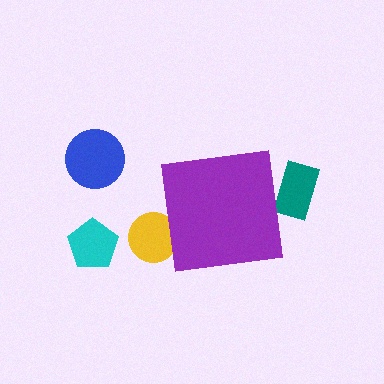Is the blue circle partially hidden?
No, the blue circle is fully visible.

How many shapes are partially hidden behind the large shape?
2 shapes are partially hidden.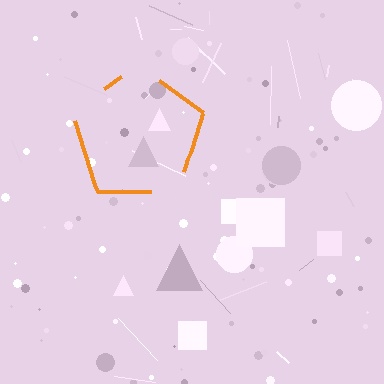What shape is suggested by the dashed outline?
The dashed outline suggests a pentagon.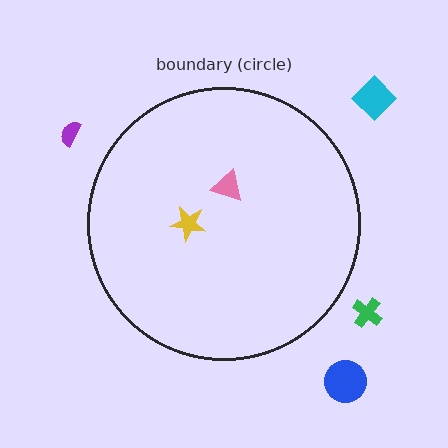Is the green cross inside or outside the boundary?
Outside.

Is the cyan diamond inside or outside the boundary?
Outside.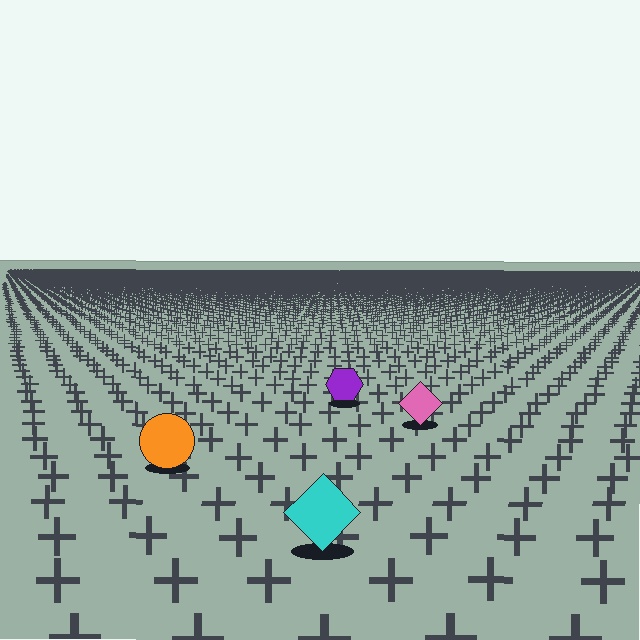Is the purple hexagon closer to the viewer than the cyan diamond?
No. The cyan diamond is closer — you can tell from the texture gradient: the ground texture is coarser near it.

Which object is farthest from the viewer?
The purple hexagon is farthest from the viewer. It appears smaller and the ground texture around it is denser.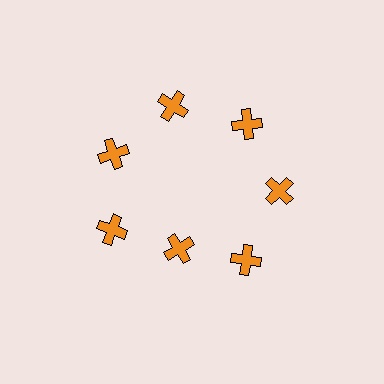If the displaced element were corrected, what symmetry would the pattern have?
It would have 7-fold rotational symmetry — the pattern would map onto itself every 51 degrees.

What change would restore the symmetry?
The symmetry would be restored by moving it outward, back onto the ring so that all 7 crosses sit at equal angles and equal distance from the center.